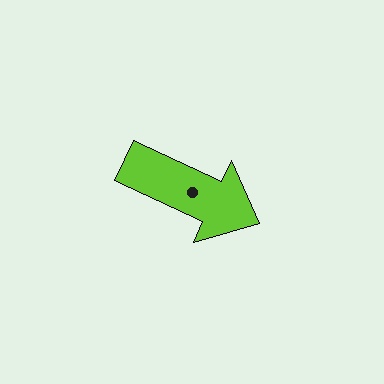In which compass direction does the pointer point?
Southeast.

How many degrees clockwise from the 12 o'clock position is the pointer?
Approximately 115 degrees.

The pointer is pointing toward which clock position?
Roughly 4 o'clock.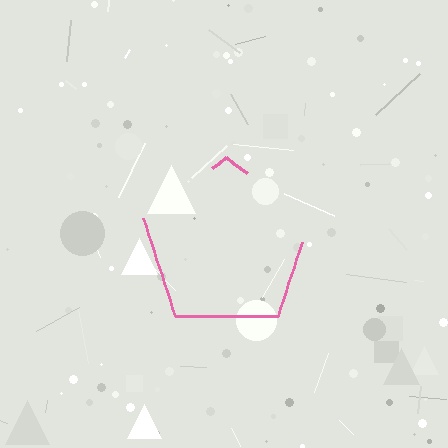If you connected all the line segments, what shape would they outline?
They would outline a pentagon.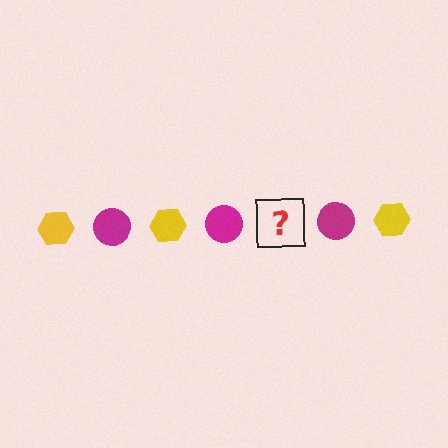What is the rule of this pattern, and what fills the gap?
The rule is that the pattern alternates between yellow hexagon and magenta circle. The gap should be filled with a yellow hexagon.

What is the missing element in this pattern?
The missing element is a yellow hexagon.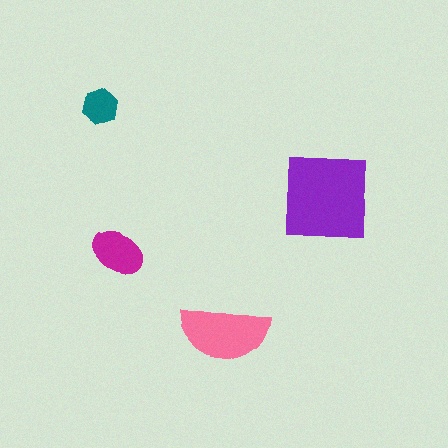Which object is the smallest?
The teal hexagon.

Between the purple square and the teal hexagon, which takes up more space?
The purple square.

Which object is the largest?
The purple square.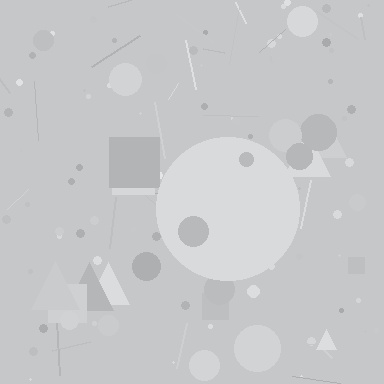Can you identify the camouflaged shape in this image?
The camouflaged shape is a circle.